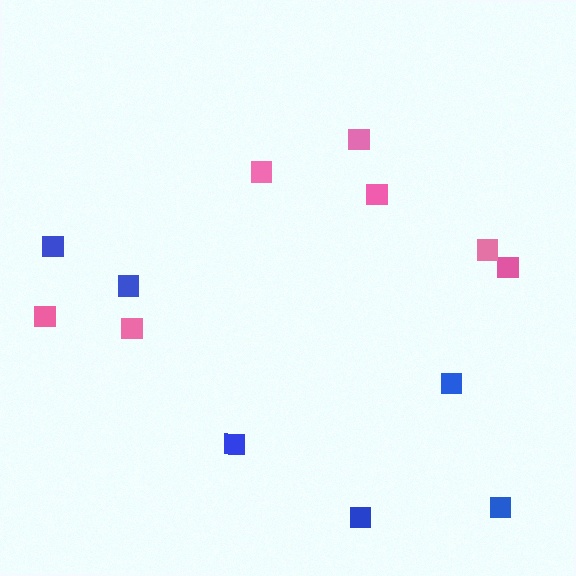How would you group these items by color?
There are 2 groups: one group of pink squares (7) and one group of blue squares (6).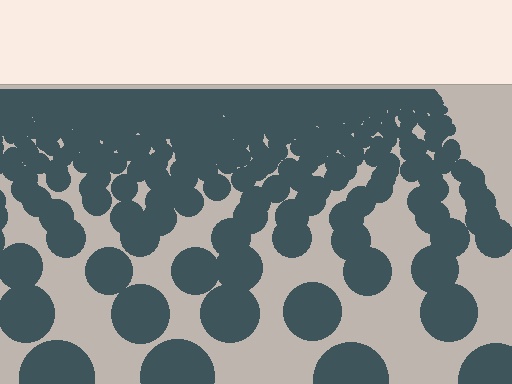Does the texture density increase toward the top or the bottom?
Density increases toward the top.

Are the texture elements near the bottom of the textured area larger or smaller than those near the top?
Larger. Near the bottom, elements are closer to the viewer and appear at a bigger on-screen size.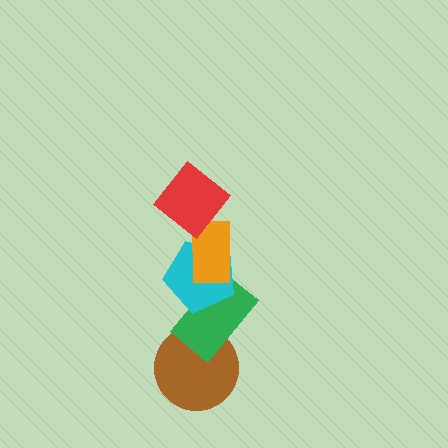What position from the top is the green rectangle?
The green rectangle is 4th from the top.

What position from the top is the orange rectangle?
The orange rectangle is 2nd from the top.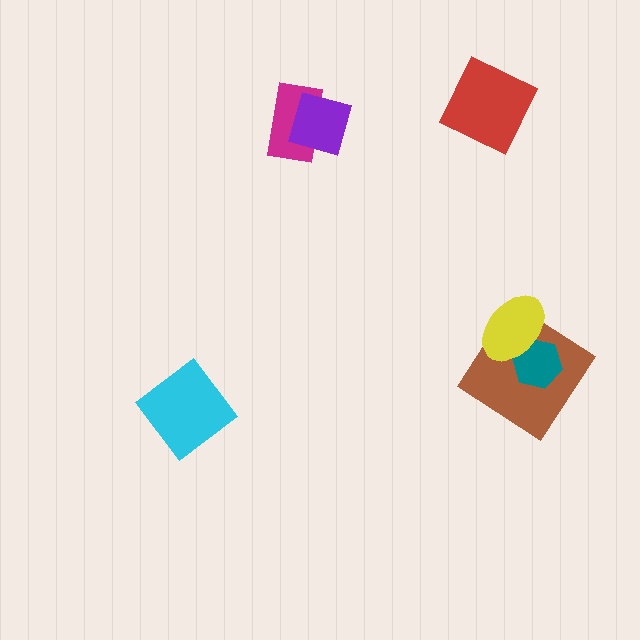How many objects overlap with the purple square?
1 object overlaps with the purple square.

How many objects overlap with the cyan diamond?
0 objects overlap with the cyan diamond.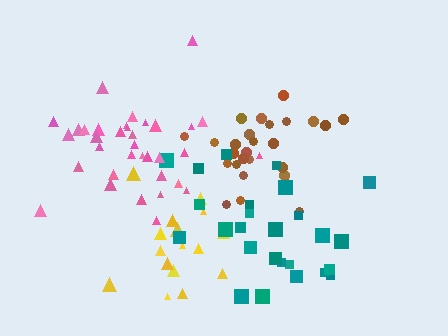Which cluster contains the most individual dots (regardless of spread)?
Pink (35).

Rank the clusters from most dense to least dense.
brown, pink, teal, yellow.